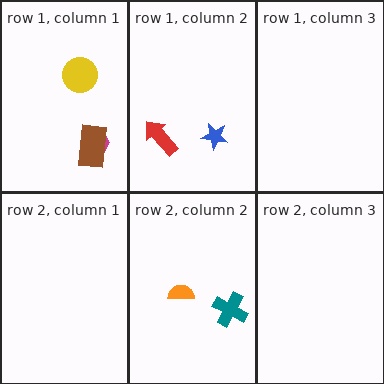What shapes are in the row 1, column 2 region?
The blue star, the red arrow.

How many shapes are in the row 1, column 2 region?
2.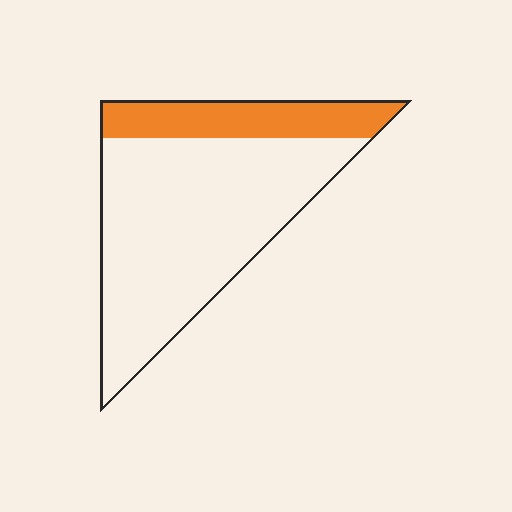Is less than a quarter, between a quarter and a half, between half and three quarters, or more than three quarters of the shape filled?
Less than a quarter.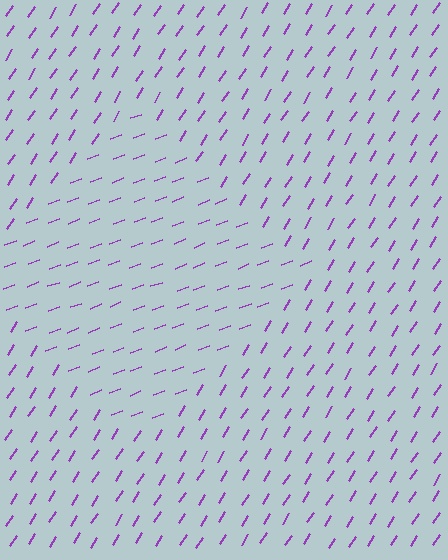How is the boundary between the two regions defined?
The boundary is defined purely by a change in line orientation (approximately 37 degrees difference). All lines are the same color and thickness.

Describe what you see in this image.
The image is filled with small purple line segments. A diamond region in the image has lines oriented differently from the surrounding lines, creating a visible texture boundary.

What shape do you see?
I see a diamond.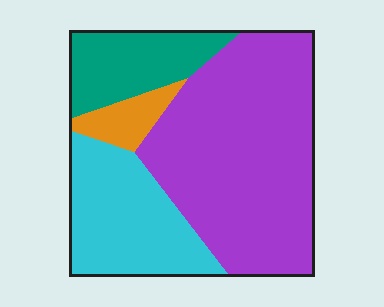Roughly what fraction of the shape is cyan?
Cyan covers about 25% of the shape.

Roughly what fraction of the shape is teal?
Teal covers 16% of the shape.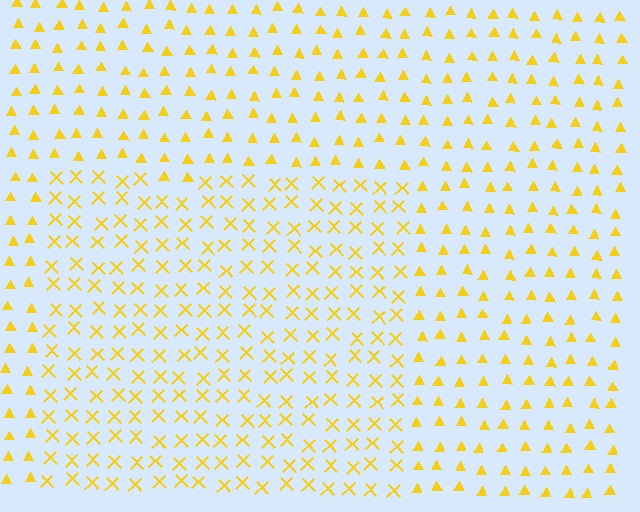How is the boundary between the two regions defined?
The boundary is defined by a change in element shape: X marks inside vs. triangles outside. All elements share the same color and spacing.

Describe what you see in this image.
The image is filled with small yellow elements arranged in a uniform grid. A rectangle-shaped region contains X marks, while the surrounding area contains triangles. The boundary is defined purely by the change in element shape.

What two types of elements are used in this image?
The image uses X marks inside the rectangle region and triangles outside it.